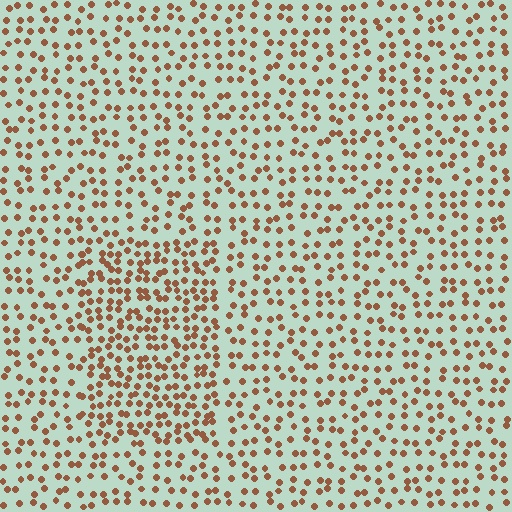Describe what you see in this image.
The image contains small brown elements arranged at two different densities. A rectangle-shaped region is visible where the elements are more densely packed than the surrounding area.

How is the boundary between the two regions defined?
The boundary is defined by a change in element density (approximately 1.7x ratio). All elements are the same color, size, and shape.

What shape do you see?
I see a rectangle.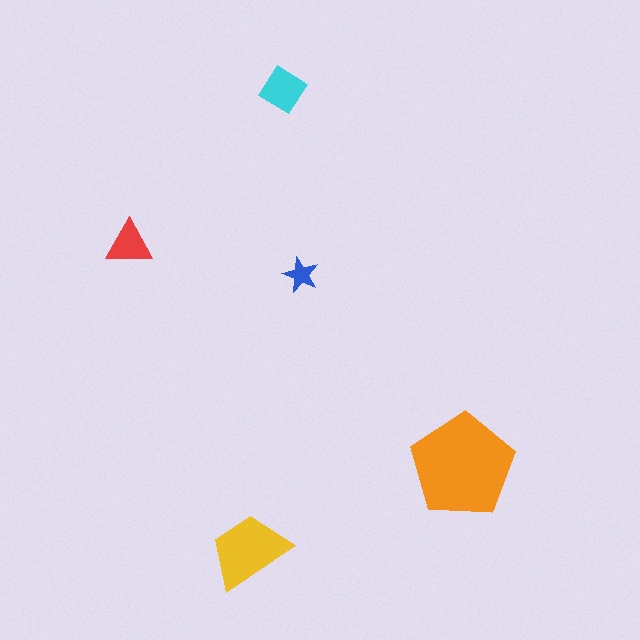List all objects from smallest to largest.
The blue star, the red triangle, the cyan diamond, the yellow trapezoid, the orange pentagon.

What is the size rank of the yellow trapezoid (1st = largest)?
2nd.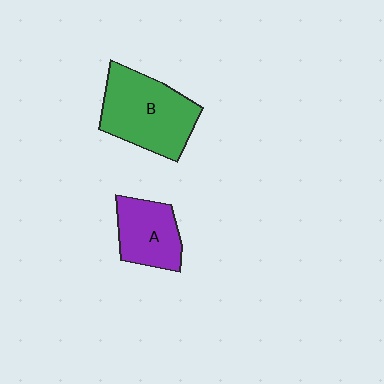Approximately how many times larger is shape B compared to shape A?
Approximately 1.6 times.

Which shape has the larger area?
Shape B (green).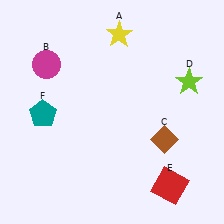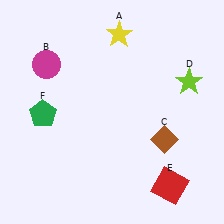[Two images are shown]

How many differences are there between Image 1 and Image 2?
There is 1 difference between the two images.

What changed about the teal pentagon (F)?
In Image 1, F is teal. In Image 2, it changed to green.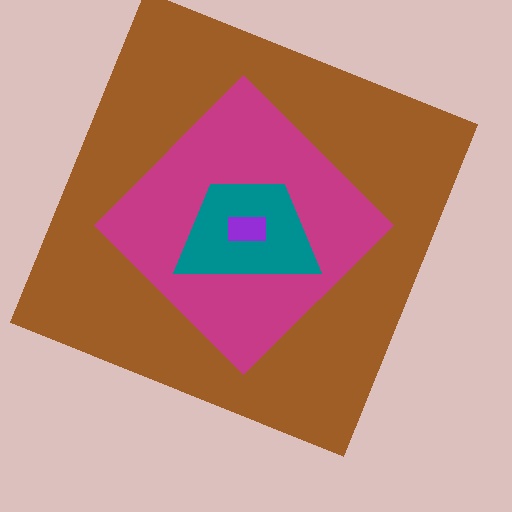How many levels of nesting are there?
4.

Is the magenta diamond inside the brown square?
Yes.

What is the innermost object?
The purple rectangle.